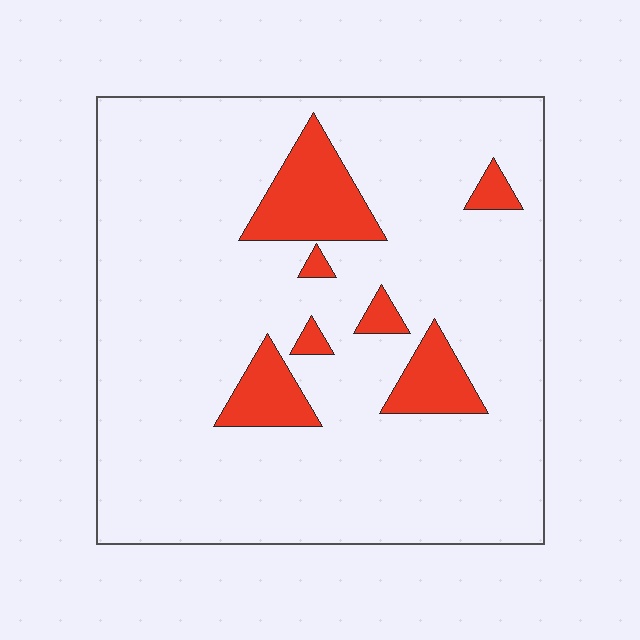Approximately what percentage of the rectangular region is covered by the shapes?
Approximately 10%.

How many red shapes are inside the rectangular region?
7.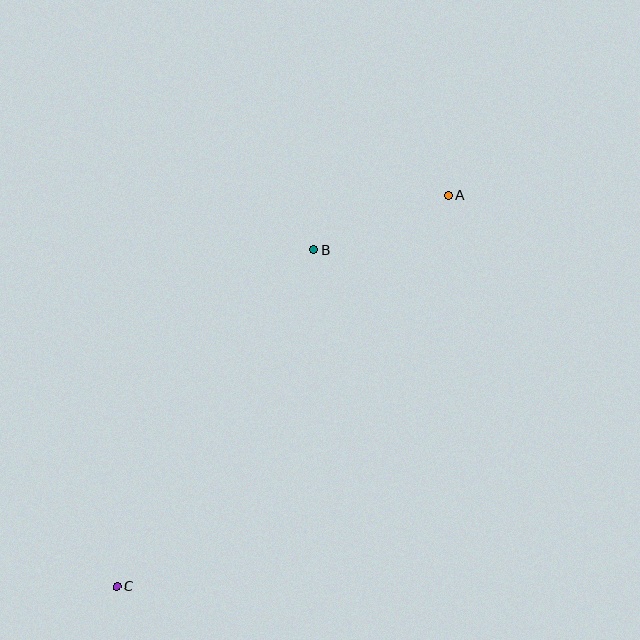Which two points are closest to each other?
Points A and B are closest to each other.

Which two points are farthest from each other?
Points A and C are farthest from each other.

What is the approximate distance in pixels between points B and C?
The distance between B and C is approximately 390 pixels.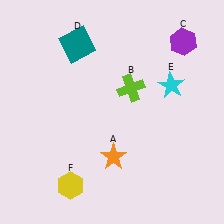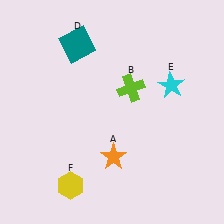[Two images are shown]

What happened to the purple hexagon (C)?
The purple hexagon (C) was removed in Image 2. It was in the top-right area of Image 1.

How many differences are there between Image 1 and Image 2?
There is 1 difference between the two images.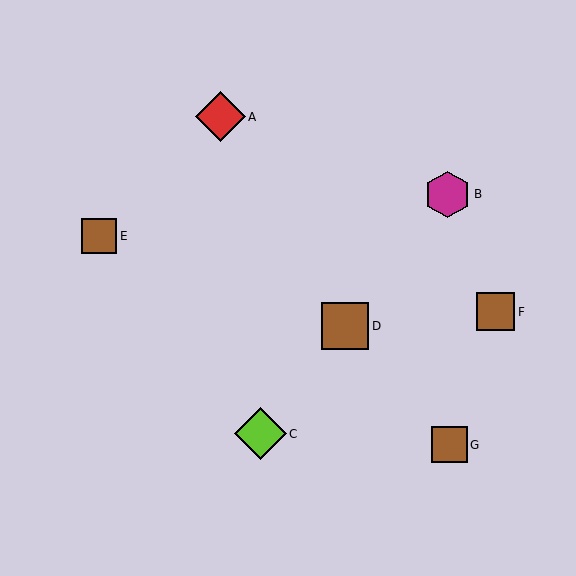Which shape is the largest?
The lime diamond (labeled C) is the largest.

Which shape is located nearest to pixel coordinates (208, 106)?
The red diamond (labeled A) at (221, 117) is nearest to that location.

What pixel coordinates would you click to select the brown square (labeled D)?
Click at (345, 326) to select the brown square D.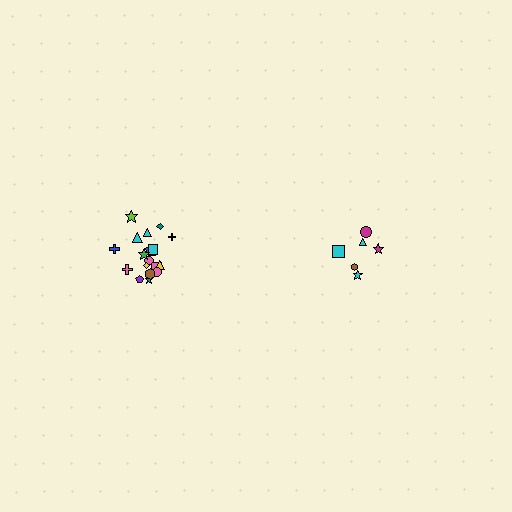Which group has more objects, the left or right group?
The left group.